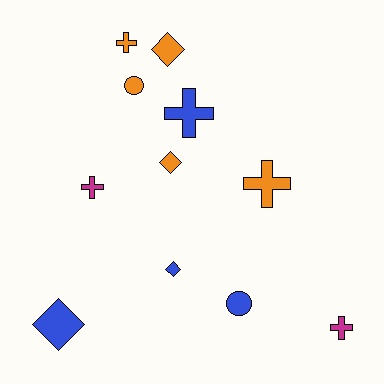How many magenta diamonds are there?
There are no magenta diamonds.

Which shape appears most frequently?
Cross, with 5 objects.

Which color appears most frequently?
Orange, with 5 objects.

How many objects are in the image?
There are 11 objects.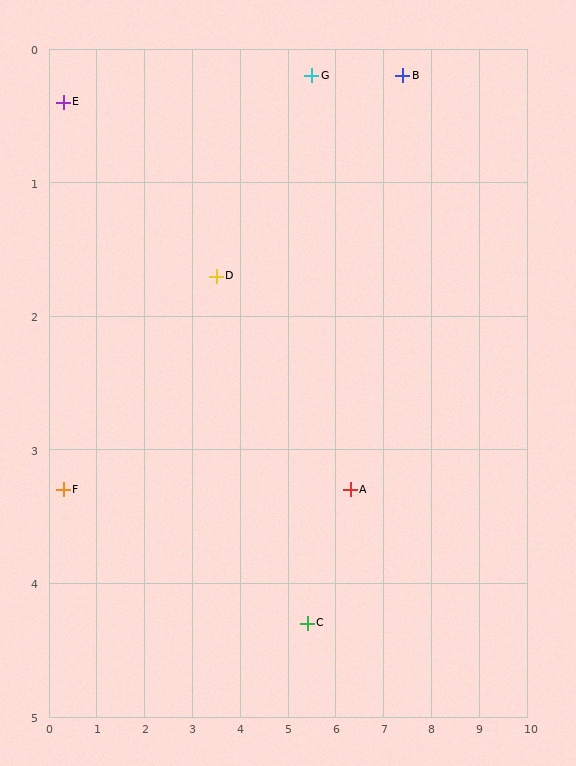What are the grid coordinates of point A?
Point A is at approximately (6.3, 3.3).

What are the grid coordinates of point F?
Point F is at approximately (0.3, 3.3).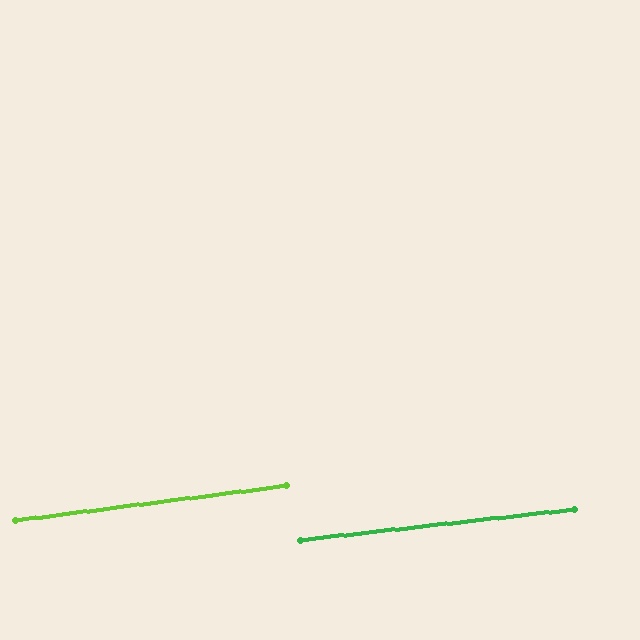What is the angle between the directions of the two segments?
Approximately 1 degree.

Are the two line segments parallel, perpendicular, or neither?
Parallel — their directions differ by only 0.9°.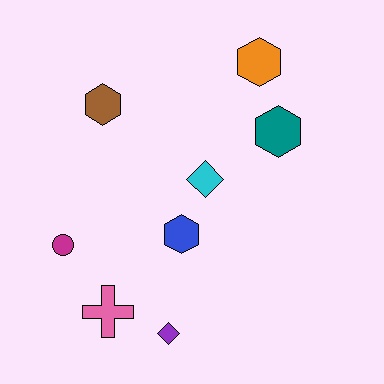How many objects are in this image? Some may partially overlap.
There are 8 objects.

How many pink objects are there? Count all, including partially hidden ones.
There is 1 pink object.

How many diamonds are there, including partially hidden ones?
There are 2 diamonds.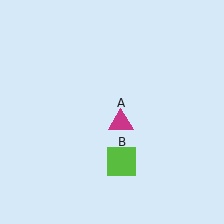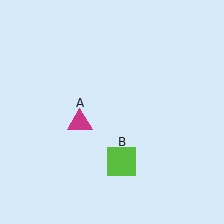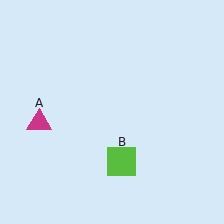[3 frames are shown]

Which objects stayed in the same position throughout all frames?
Lime square (object B) remained stationary.